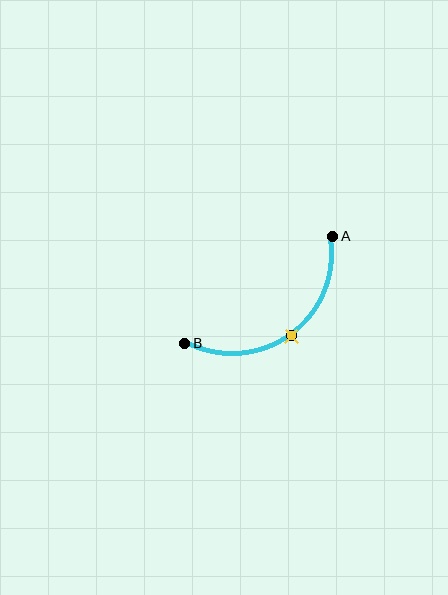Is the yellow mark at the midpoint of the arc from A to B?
Yes. The yellow mark lies on the arc at equal arc-length from both A and B — it is the arc midpoint.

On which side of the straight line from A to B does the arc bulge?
The arc bulges below and to the right of the straight line connecting A and B.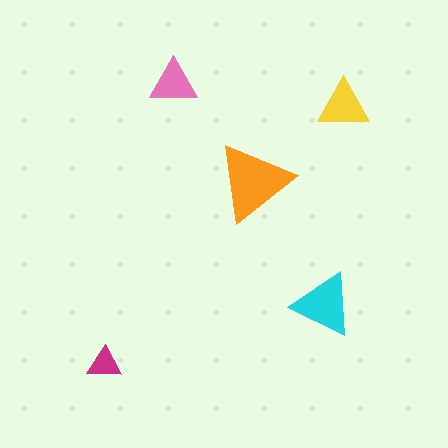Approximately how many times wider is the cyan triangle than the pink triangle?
About 1.5 times wider.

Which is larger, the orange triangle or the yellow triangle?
The orange one.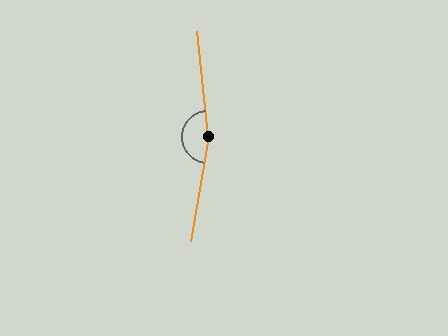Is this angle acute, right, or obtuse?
It is obtuse.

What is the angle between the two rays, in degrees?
Approximately 165 degrees.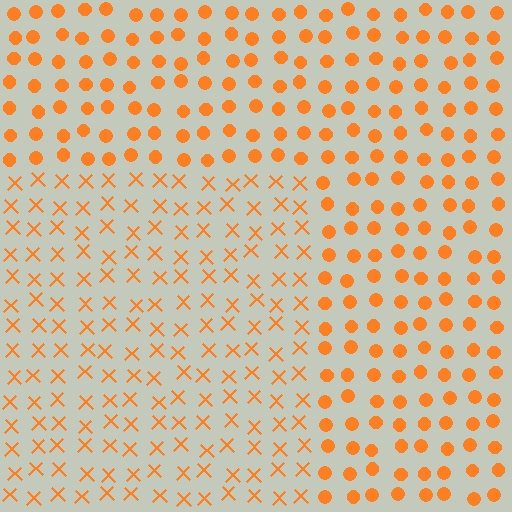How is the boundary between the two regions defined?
The boundary is defined by a change in element shape: X marks inside vs. circles outside. All elements share the same color and spacing.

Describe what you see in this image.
The image is filled with small orange elements arranged in a uniform grid. A rectangle-shaped region contains X marks, while the surrounding area contains circles. The boundary is defined purely by the change in element shape.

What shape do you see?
I see a rectangle.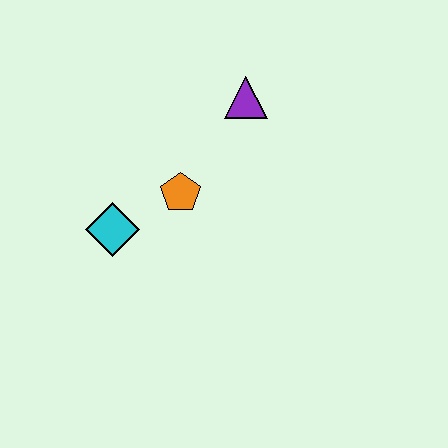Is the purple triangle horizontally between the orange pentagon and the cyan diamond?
No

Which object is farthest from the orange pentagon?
The purple triangle is farthest from the orange pentagon.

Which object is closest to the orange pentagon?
The cyan diamond is closest to the orange pentagon.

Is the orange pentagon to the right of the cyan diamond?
Yes